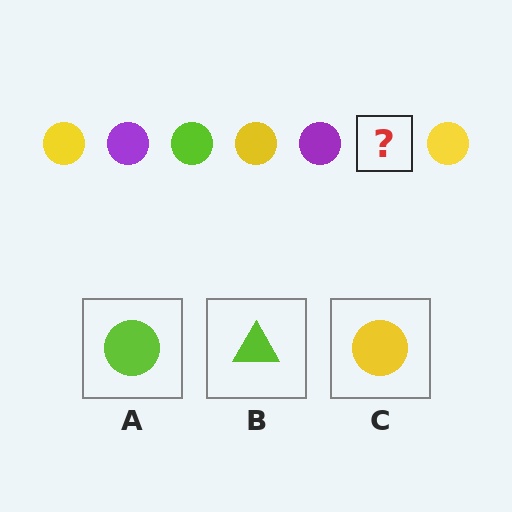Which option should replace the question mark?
Option A.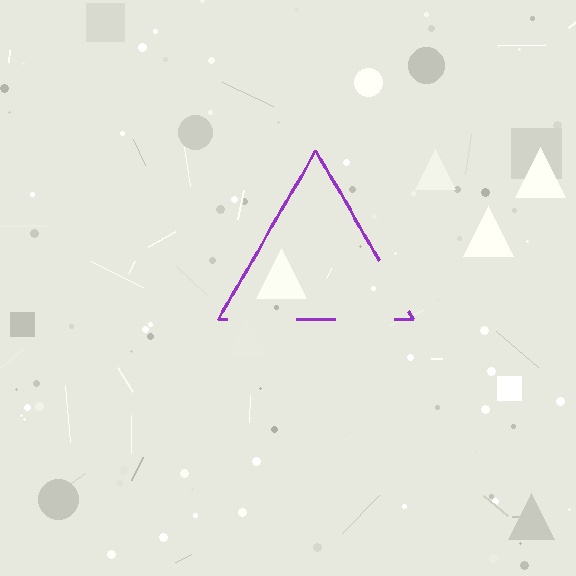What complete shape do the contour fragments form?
The contour fragments form a triangle.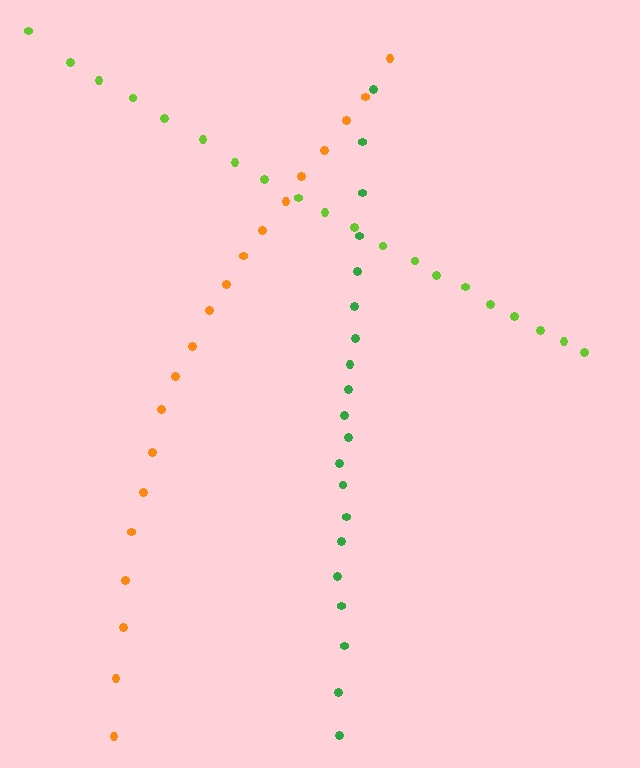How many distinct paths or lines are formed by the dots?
There are 3 distinct paths.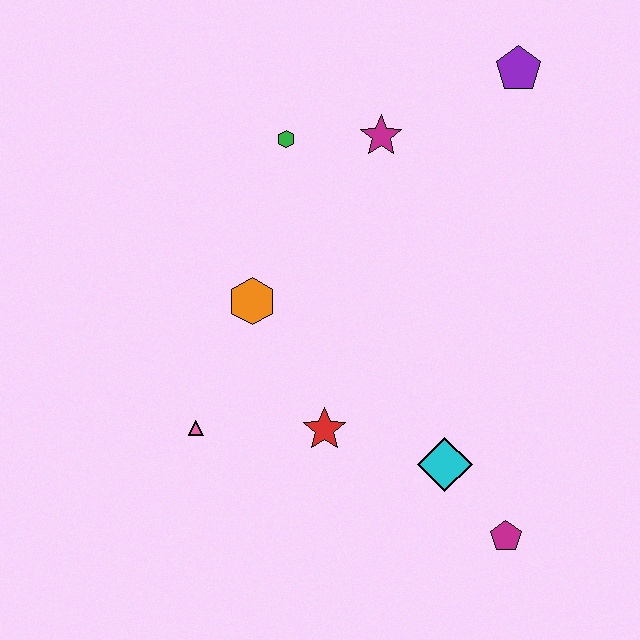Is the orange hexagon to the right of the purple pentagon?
No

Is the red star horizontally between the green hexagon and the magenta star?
Yes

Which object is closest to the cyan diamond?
The magenta pentagon is closest to the cyan diamond.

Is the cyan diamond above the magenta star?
No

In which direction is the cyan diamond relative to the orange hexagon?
The cyan diamond is to the right of the orange hexagon.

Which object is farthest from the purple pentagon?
The pink triangle is farthest from the purple pentagon.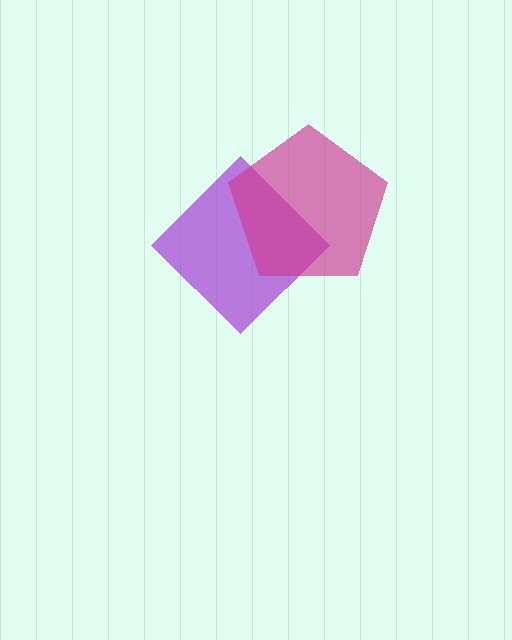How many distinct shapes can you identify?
There are 2 distinct shapes: a purple diamond, a magenta pentagon.